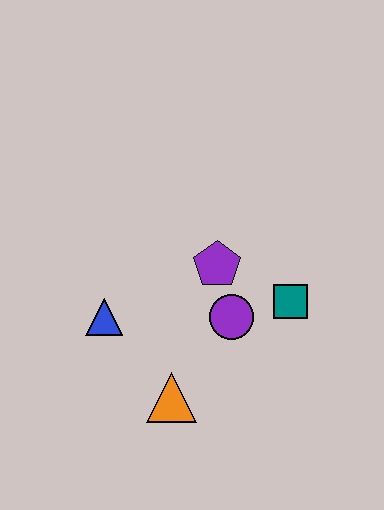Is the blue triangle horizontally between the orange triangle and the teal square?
No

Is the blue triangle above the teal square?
No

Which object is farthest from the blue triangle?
The teal square is farthest from the blue triangle.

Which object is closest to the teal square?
The purple circle is closest to the teal square.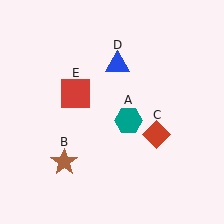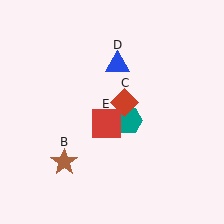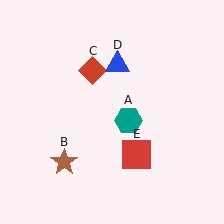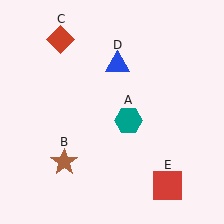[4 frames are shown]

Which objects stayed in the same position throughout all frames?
Teal hexagon (object A) and brown star (object B) and blue triangle (object D) remained stationary.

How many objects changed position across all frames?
2 objects changed position: red diamond (object C), red square (object E).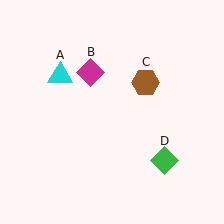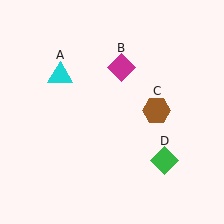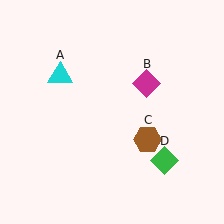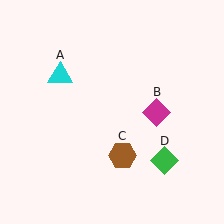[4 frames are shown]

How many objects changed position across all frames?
2 objects changed position: magenta diamond (object B), brown hexagon (object C).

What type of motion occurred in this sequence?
The magenta diamond (object B), brown hexagon (object C) rotated clockwise around the center of the scene.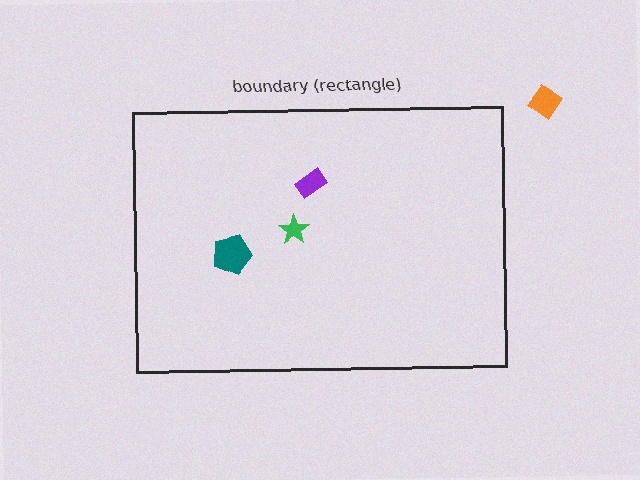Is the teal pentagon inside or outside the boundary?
Inside.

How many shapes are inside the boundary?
3 inside, 1 outside.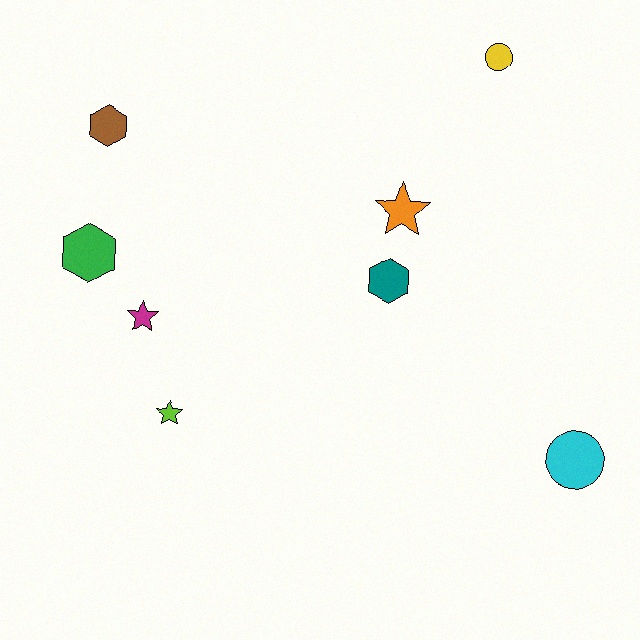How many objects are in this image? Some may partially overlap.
There are 8 objects.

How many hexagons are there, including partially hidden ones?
There are 3 hexagons.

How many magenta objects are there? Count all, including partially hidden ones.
There is 1 magenta object.